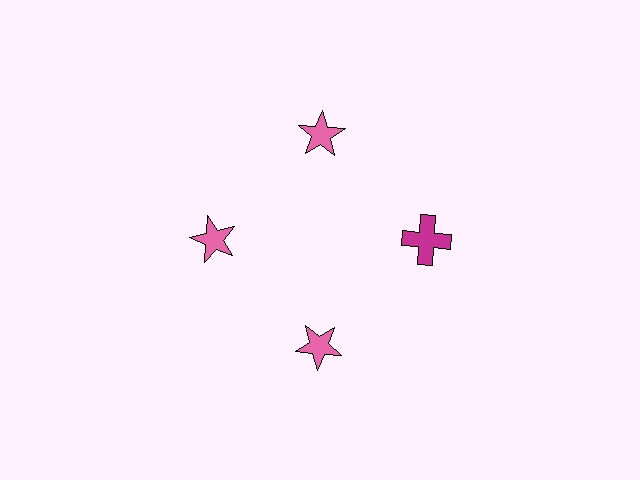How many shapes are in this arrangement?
There are 4 shapes arranged in a ring pattern.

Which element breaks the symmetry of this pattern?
The magenta cross at roughly the 3 o'clock position breaks the symmetry. All other shapes are pink stars.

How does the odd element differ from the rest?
It differs in both color (magenta instead of pink) and shape (cross instead of star).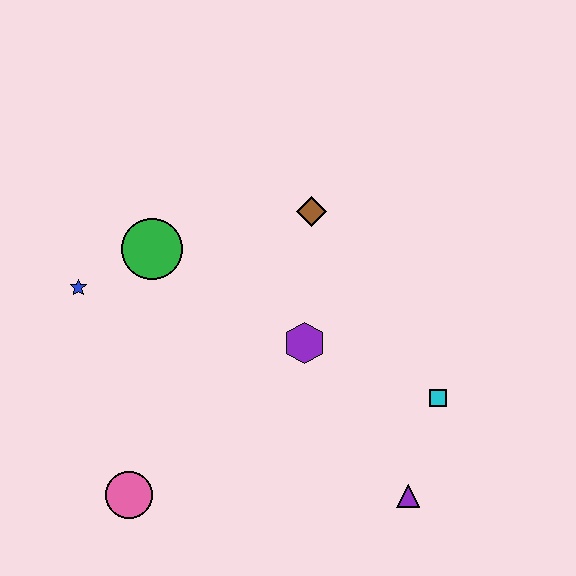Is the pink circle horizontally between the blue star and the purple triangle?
Yes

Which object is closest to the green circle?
The blue star is closest to the green circle.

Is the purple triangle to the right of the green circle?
Yes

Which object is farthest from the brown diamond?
The pink circle is farthest from the brown diamond.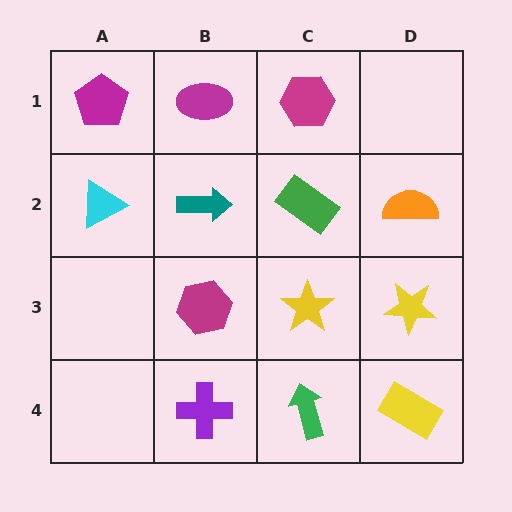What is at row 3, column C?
A yellow star.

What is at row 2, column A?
A cyan triangle.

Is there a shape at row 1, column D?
No, that cell is empty.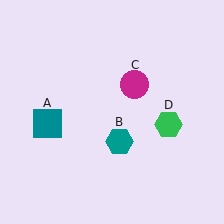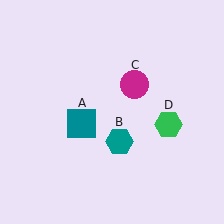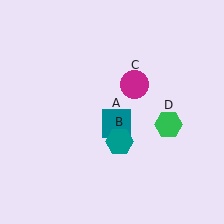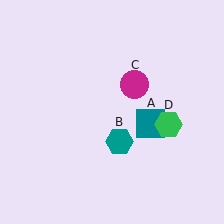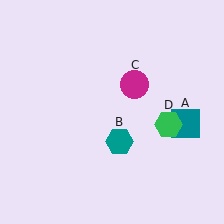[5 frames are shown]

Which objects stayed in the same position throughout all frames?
Teal hexagon (object B) and magenta circle (object C) and green hexagon (object D) remained stationary.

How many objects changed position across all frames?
1 object changed position: teal square (object A).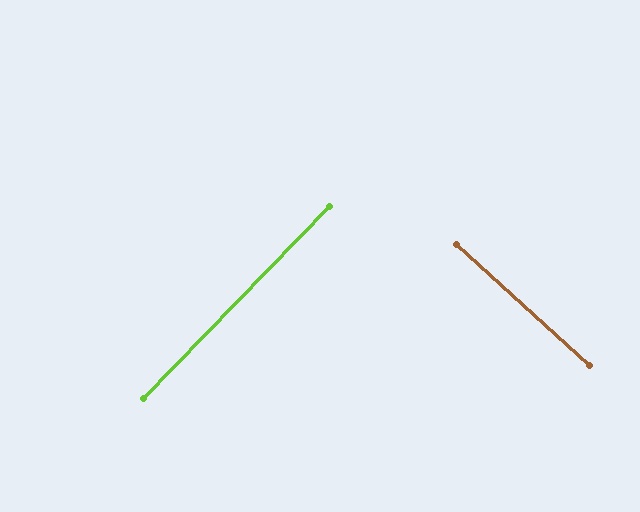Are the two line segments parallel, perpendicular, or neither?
Perpendicular — they meet at approximately 88°.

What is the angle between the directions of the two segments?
Approximately 88 degrees.